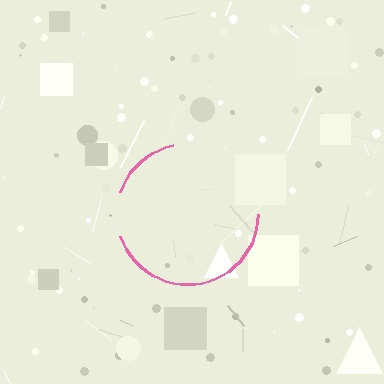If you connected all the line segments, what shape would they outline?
They would outline a circle.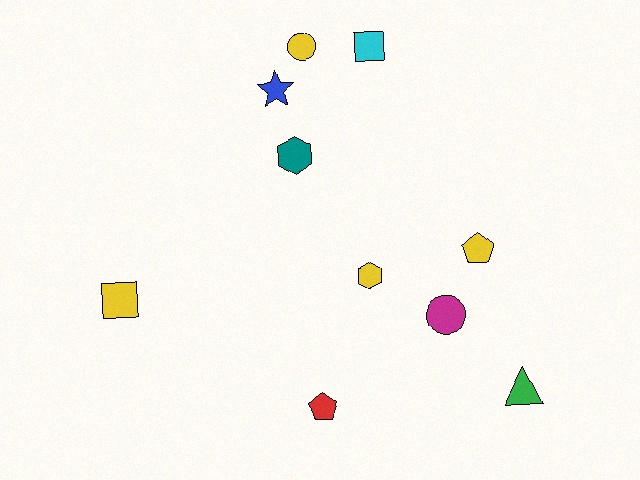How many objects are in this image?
There are 10 objects.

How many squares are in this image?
There are 2 squares.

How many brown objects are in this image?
There are no brown objects.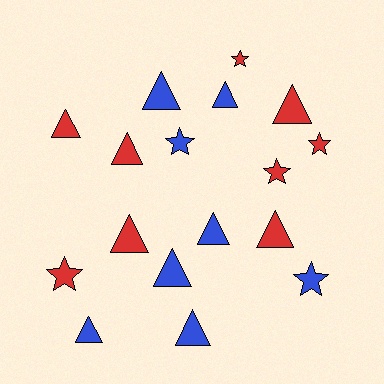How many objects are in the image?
There are 17 objects.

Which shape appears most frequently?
Triangle, with 11 objects.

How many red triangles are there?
There are 5 red triangles.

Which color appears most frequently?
Red, with 9 objects.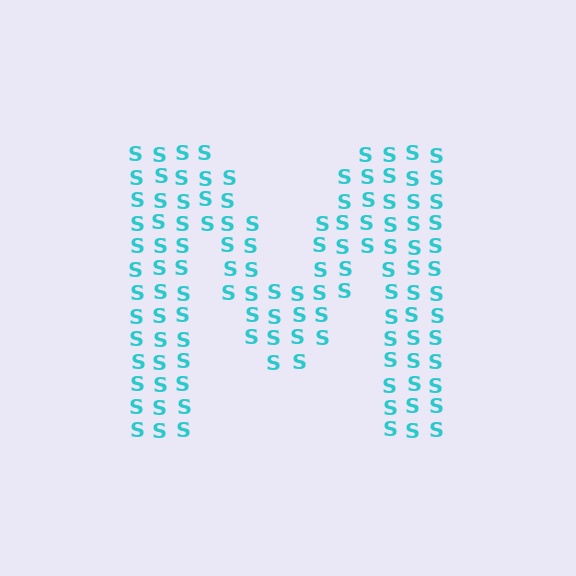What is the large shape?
The large shape is the letter M.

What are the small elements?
The small elements are letter S's.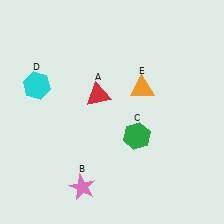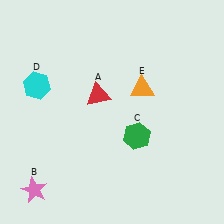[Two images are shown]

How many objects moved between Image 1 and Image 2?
1 object moved between the two images.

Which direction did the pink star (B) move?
The pink star (B) moved left.